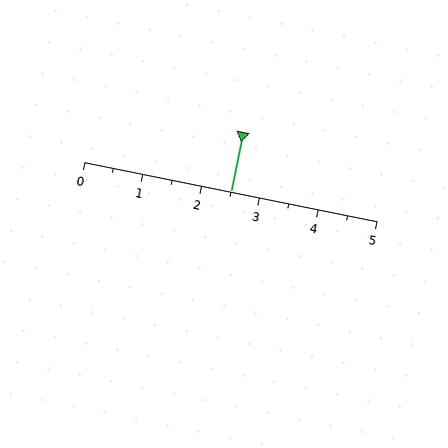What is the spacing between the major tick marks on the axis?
The major ticks are spaced 1 apart.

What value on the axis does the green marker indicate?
The marker indicates approximately 2.5.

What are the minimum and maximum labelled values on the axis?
The axis runs from 0 to 5.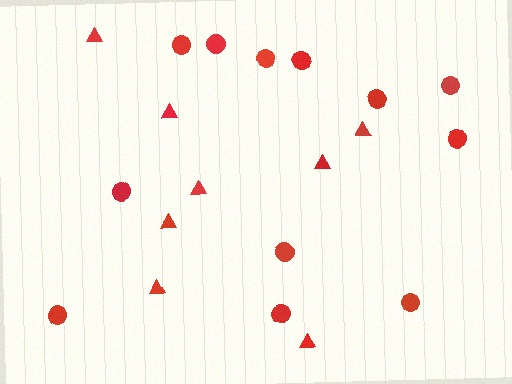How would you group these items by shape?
There are 2 groups: one group of circles (12) and one group of triangles (8).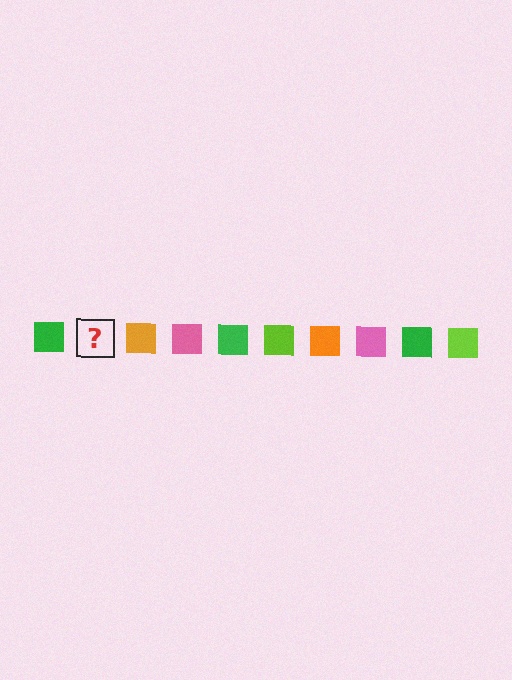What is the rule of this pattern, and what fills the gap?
The rule is that the pattern cycles through green, lime, orange, pink squares. The gap should be filled with a lime square.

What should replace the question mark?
The question mark should be replaced with a lime square.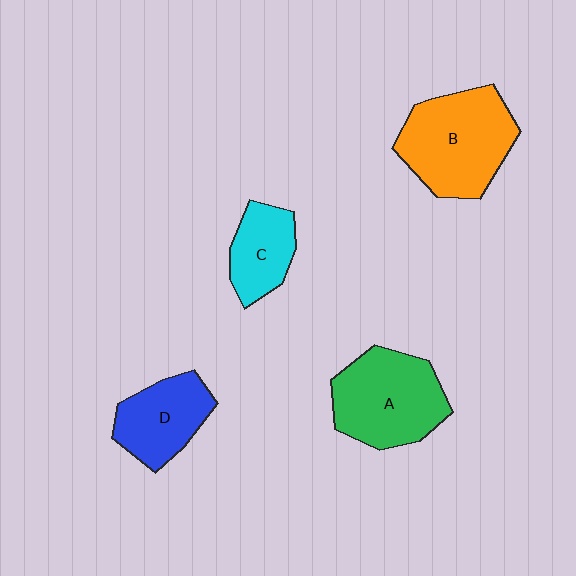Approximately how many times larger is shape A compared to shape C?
Approximately 1.7 times.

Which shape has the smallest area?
Shape C (cyan).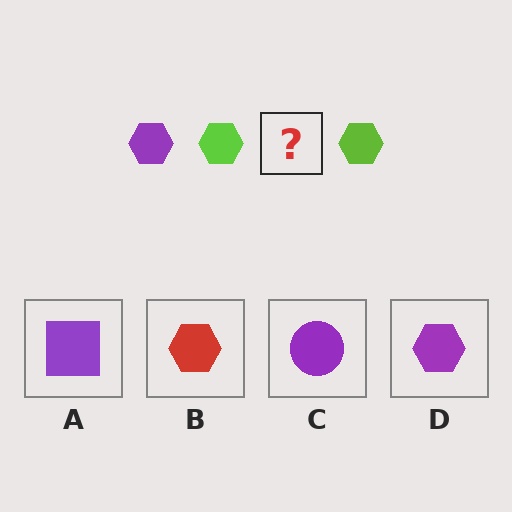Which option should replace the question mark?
Option D.